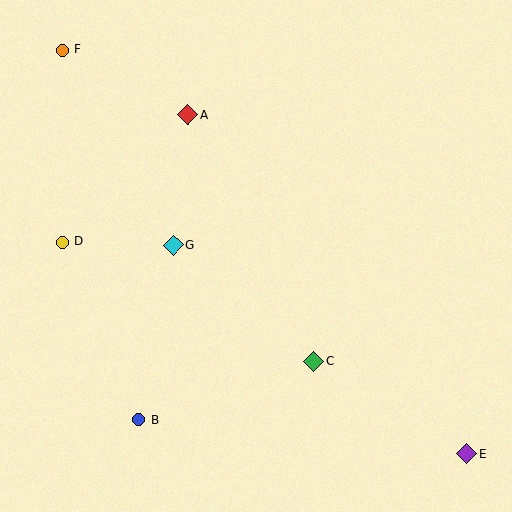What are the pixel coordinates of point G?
Point G is at (173, 245).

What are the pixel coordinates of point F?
Point F is at (62, 50).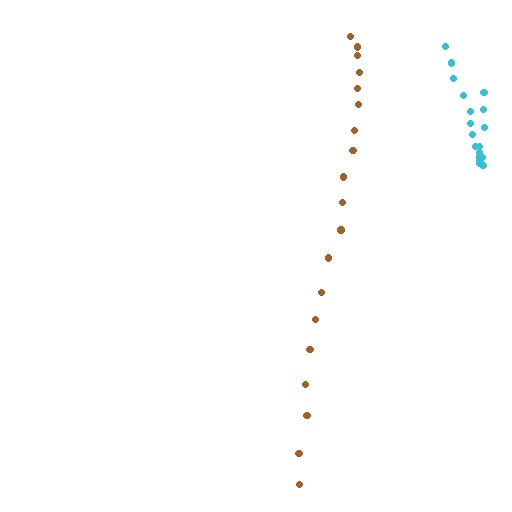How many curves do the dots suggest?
There are 2 distinct paths.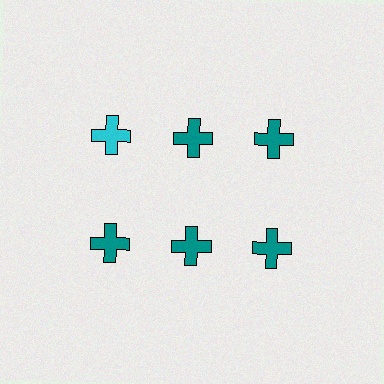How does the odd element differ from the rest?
It has a different color: cyan instead of teal.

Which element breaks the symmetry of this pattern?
The cyan cross in the top row, leftmost column breaks the symmetry. All other shapes are teal crosses.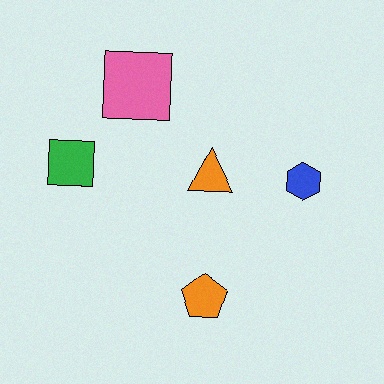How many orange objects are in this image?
There are 2 orange objects.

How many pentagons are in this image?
There is 1 pentagon.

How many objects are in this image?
There are 5 objects.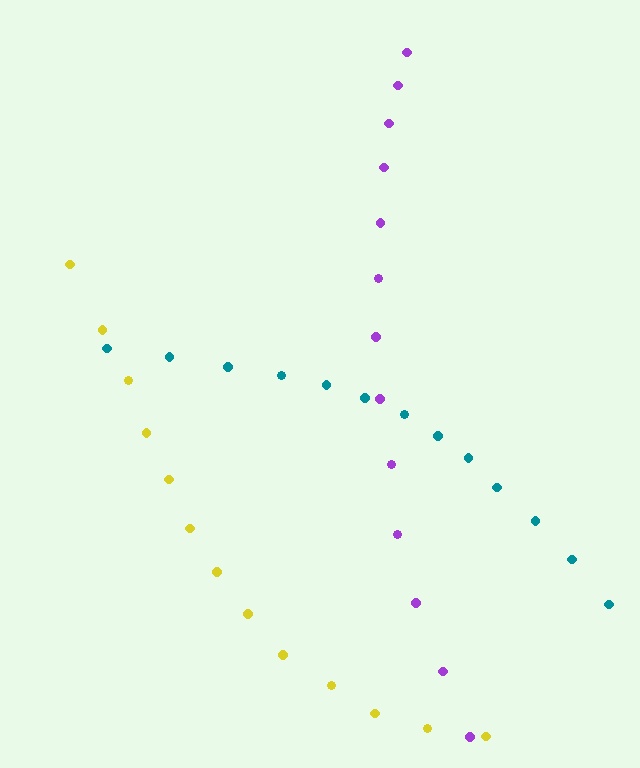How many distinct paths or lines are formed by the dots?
There are 3 distinct paths.